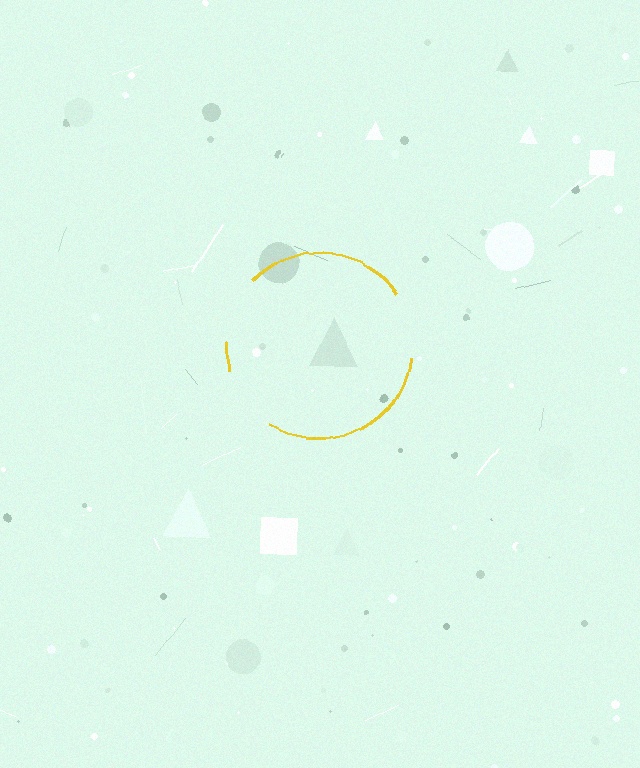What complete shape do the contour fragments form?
The contour fragments form a circle.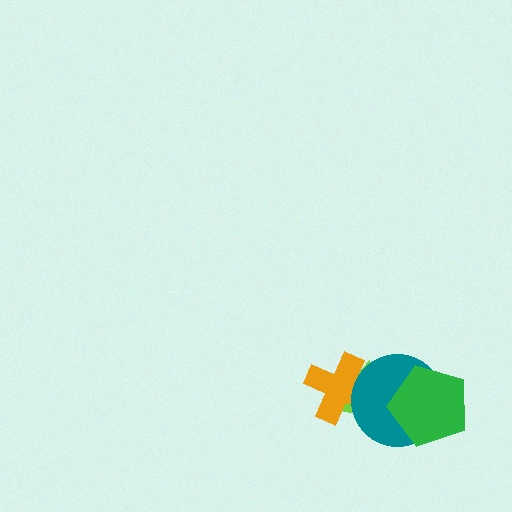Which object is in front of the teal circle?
The green pentagon is in front of the teal circle.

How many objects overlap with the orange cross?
2 objects overlap with the orange cross.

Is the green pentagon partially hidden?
No, no other shape covers it.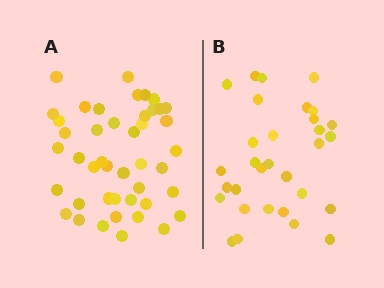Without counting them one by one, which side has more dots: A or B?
Region A (the left region) has more dots.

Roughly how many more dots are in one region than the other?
Region A has approximately 15 more dots than region B.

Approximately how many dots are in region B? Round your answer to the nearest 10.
About 30 dots. (The exact count is 31, which rounds to 30.)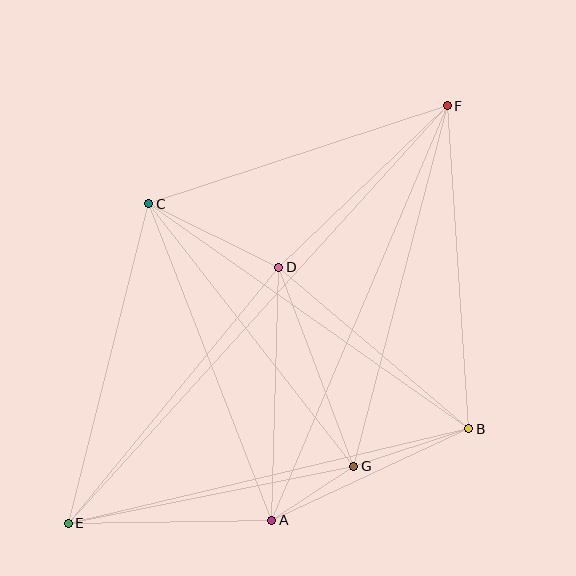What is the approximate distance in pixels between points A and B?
The distance between A and B is approximately 217 pixels.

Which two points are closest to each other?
Points A and G are closest to each other.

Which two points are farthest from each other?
Points E and F are farthest from each other.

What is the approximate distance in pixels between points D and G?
The distance between D and G is approximately 212 pixels.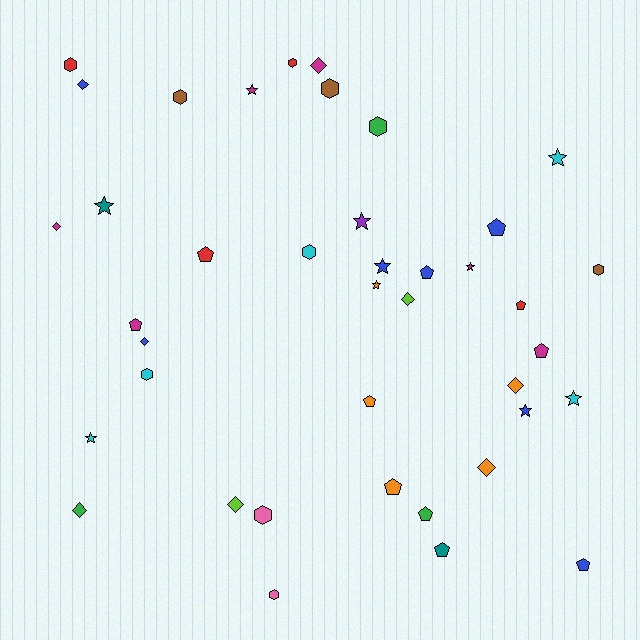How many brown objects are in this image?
There are 3 brown objects.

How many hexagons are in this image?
There are 10 hexagons.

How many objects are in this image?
There are 40 objects.